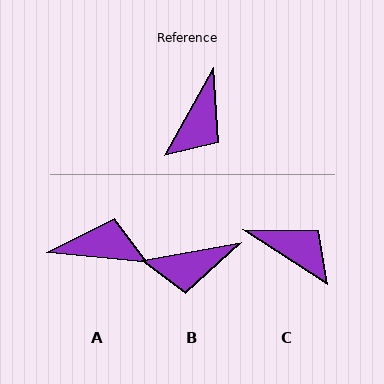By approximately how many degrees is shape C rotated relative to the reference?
Approximately 86 degrees counter-clockwise.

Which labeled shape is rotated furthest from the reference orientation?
A, about 114 degrees away.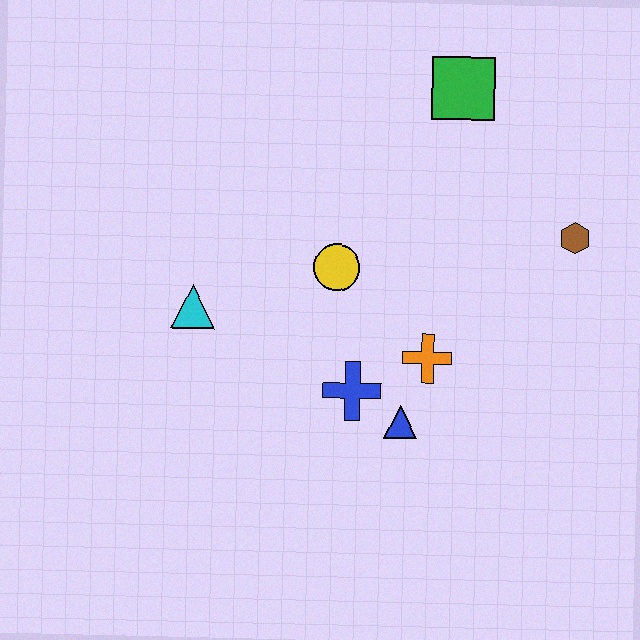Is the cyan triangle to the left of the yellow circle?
Yes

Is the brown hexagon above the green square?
No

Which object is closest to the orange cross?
The blue triangle is closest to the orange cross.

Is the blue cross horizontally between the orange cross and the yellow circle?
Yes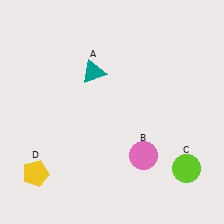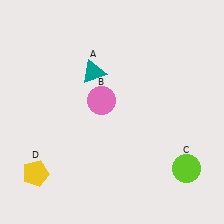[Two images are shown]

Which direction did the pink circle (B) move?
The pink circle (B) moved up.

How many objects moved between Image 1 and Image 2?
1 object moved between the two images.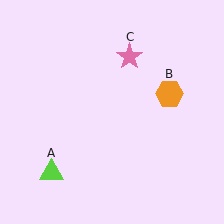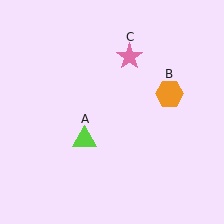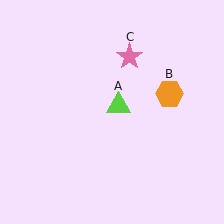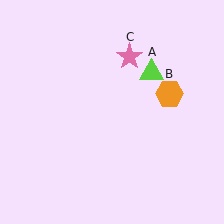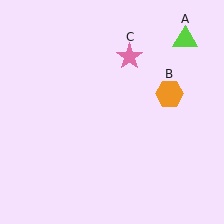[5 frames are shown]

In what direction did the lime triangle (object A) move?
The lime triangle (object A) moved up and to the right.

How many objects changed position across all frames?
1 object changed position: lime triangle (object A).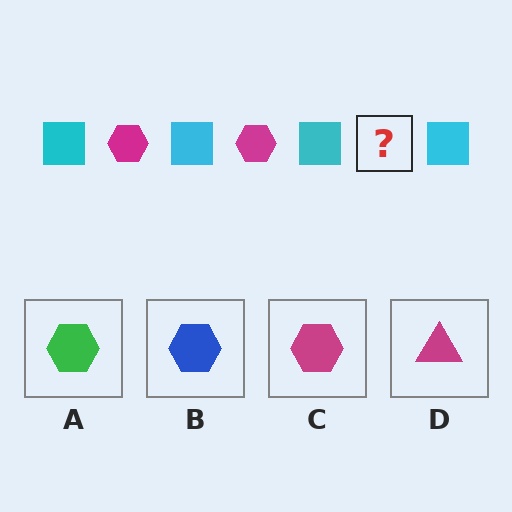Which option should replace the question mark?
Option C.